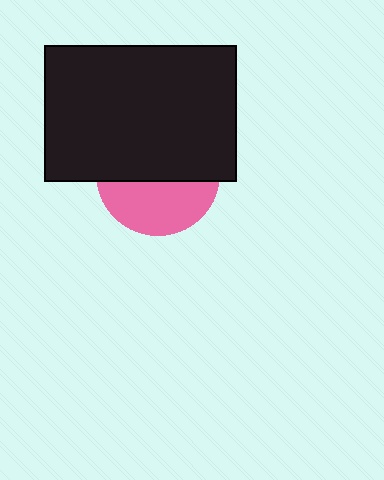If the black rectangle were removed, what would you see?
You would see the complete pink circle.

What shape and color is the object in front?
The object in front is a black rectangle.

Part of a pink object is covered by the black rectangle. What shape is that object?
It is a circle.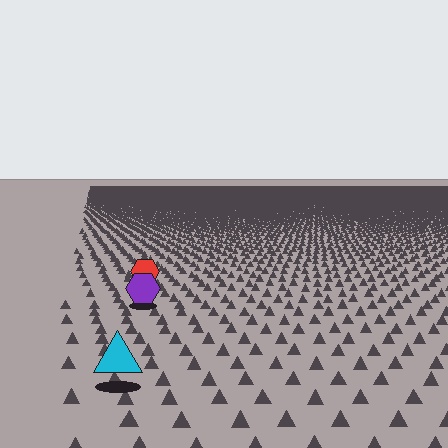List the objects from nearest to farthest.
From nearest to farthest: the cyan triangle, the purple hexagon, the red hexagon.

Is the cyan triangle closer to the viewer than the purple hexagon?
Yes. The cyan triangle is closer — you can tell from the texture gradient: the ground texture is coarser near it.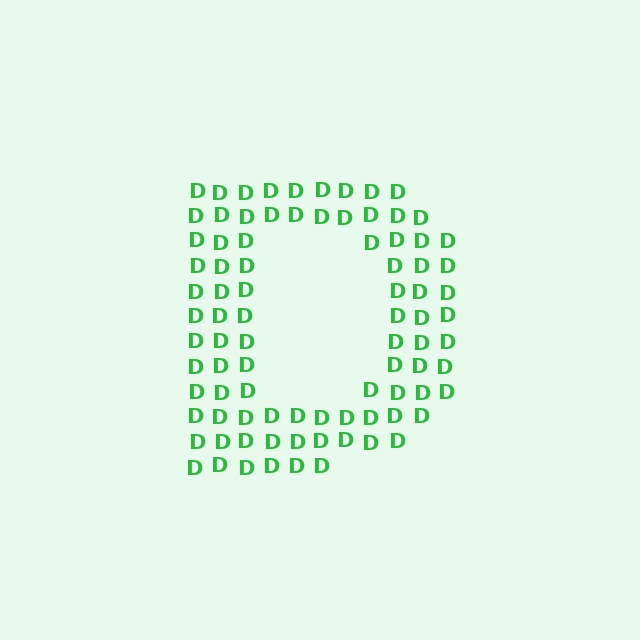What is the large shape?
The large shape is the letter D.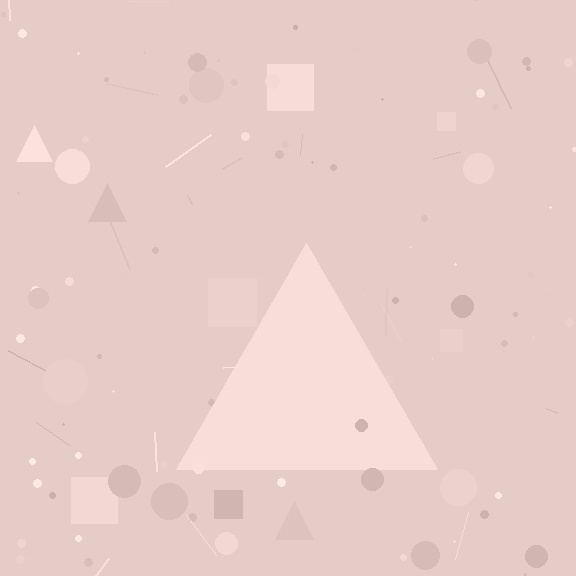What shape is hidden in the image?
A triangle is hidden in the image.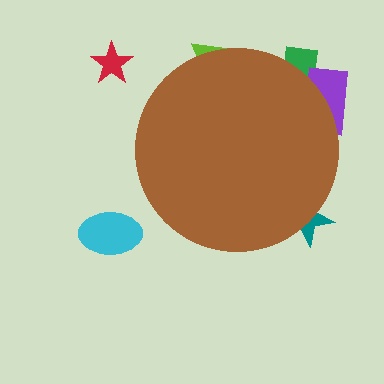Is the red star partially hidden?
No, the red star is fully visible.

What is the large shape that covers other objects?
A brown circle.